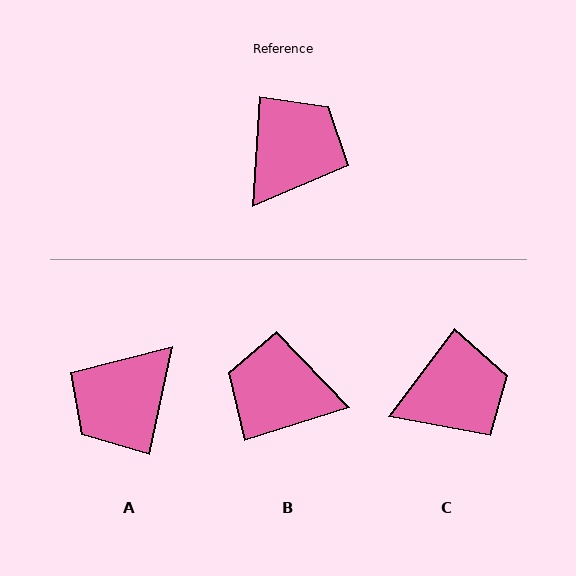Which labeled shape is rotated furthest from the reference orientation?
A, about 171 degrees away.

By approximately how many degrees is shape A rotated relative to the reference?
Approximately 171 degrees counter-clockwise.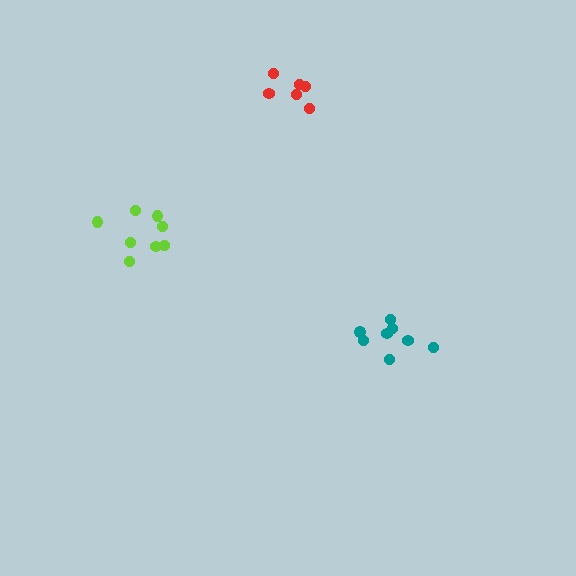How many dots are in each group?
Group 1: 8 dots, Group 2: 6 dots, Group 3: 8 dots (22 total).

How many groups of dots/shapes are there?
There are 3 groups.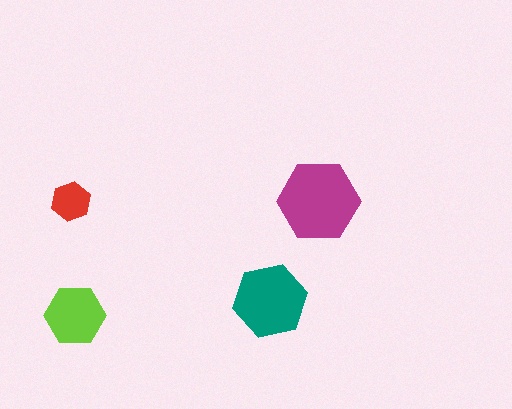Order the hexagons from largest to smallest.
the magenta one, the teal one, the lime one, the red one.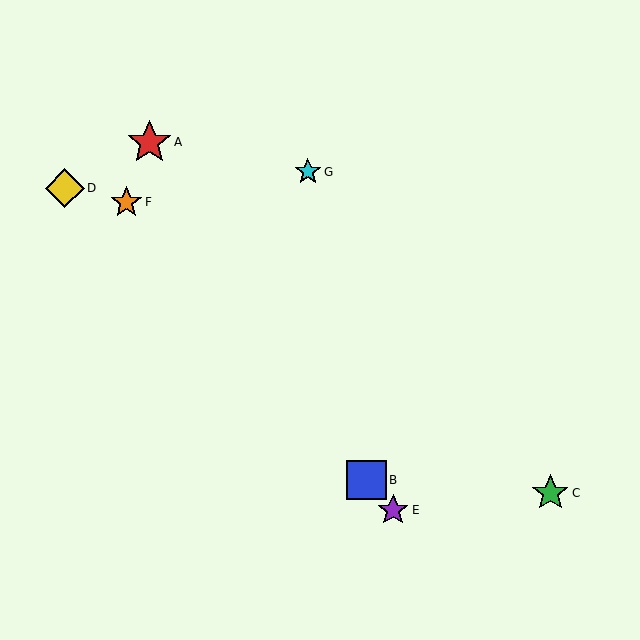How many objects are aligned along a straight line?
3 objects (B, E, F) are aligned along a straight line.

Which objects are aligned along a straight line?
Objects B, E, F are aligned along a straight line.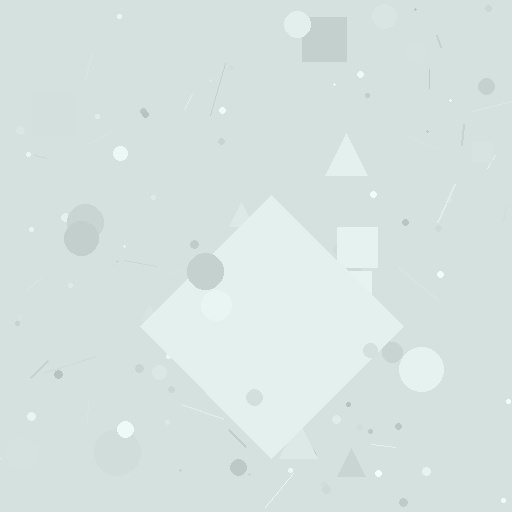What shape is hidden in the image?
A diamond is hidden in the image.